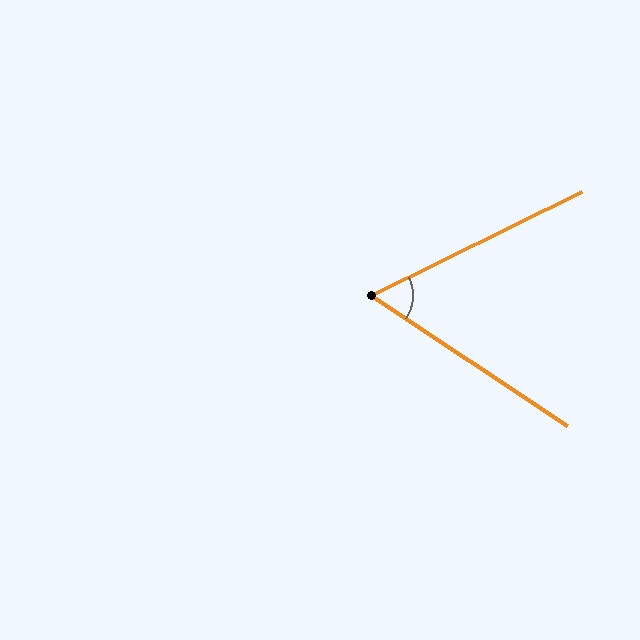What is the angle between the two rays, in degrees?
Approximately 60 degrees.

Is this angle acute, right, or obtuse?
It is acute.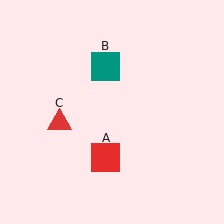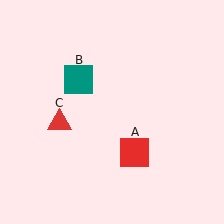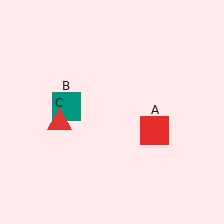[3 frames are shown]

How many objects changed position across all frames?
2 objects changed position: red square (object A), teal square (object B).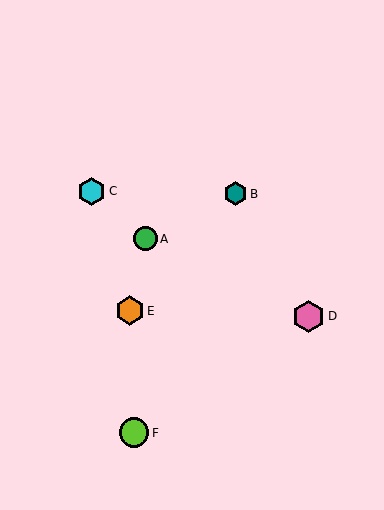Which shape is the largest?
The pink hexagon (labeled D) is the largest.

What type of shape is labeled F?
Shape F is a lime circle.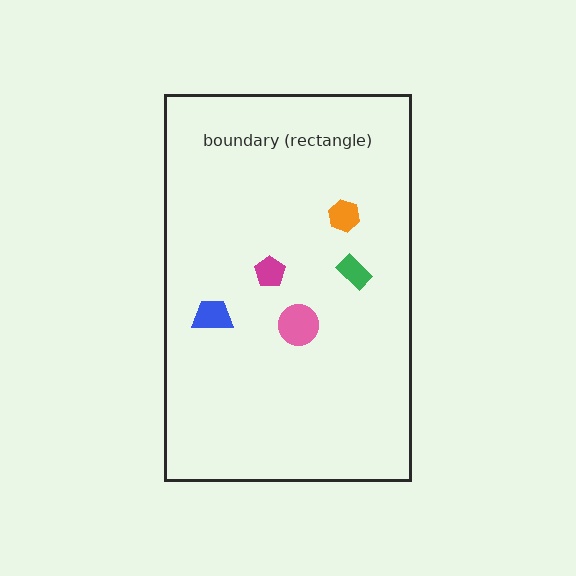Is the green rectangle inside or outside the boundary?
Inside.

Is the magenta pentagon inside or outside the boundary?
Inside.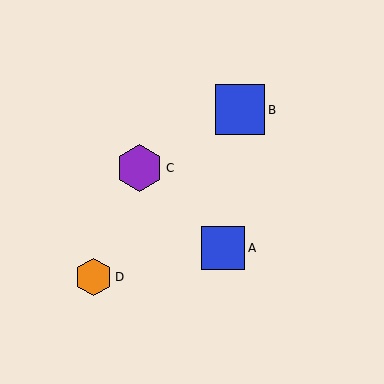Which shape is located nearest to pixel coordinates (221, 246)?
The blue square (labeled A) at (223, 248) is nearest to that location.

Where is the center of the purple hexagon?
The center of the purple hexagon is at (140, 168).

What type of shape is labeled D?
Shape D is an orange hexagon.